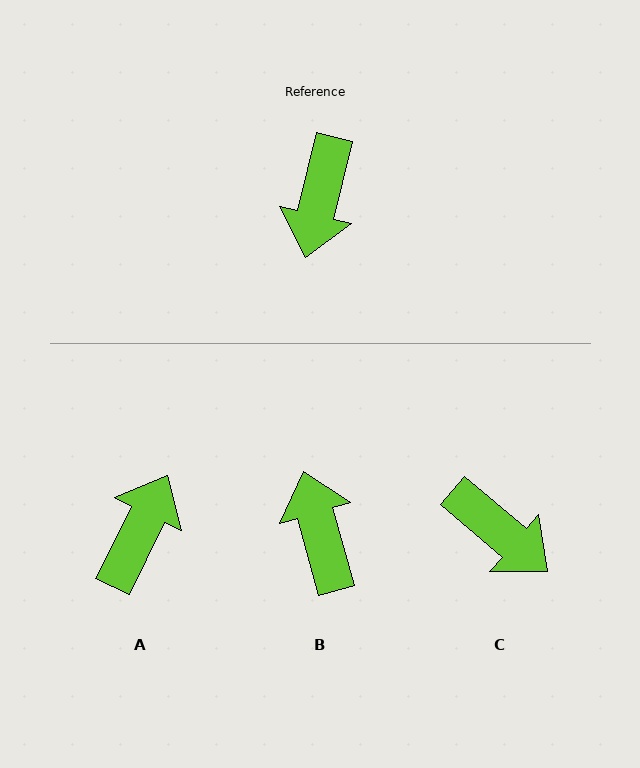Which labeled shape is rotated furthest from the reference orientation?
A, about 168 degrees away.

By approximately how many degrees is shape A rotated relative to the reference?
Approximately 168 degrees counter-clockwise.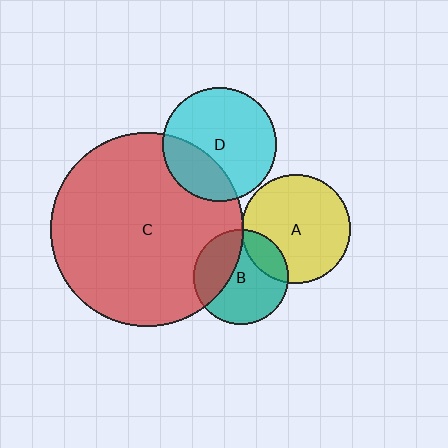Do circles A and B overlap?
Yes.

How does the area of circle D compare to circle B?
Approximately 1.4 times.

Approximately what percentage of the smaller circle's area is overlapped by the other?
Approximately 20%.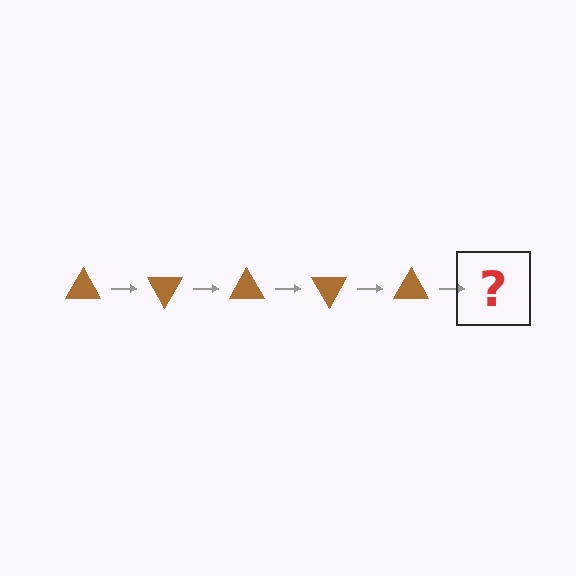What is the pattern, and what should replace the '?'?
The pattern is that the triangle rotates 60 degrees each step. The '?' should be a brown triangle rotated 300 degrees.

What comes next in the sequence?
The next element should be a brown triangle rotated 300 degrees.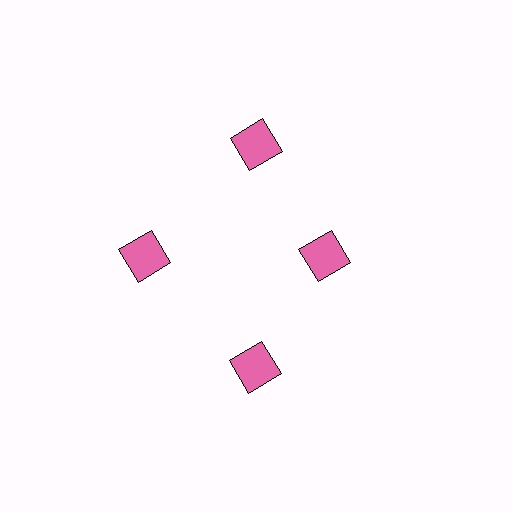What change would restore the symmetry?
The symmetry would be restored by moving it outward, back onto the ring so that all 4 squares sit at equal angles and equal distance from the center.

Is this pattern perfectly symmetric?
No. The 4 pink squares are arranged in a ring, but one element near the 3 o'clock position is pulled inward toward the center, breaking the 4-fold rotational symmetry.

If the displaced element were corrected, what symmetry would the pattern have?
It would have 4-fold rotational symmetry — the pattern would map onto itself every 90 degrees.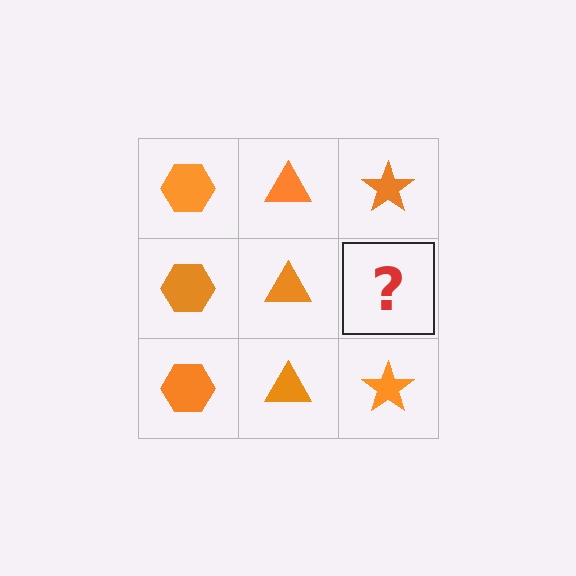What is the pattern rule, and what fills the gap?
The rule is that each column has a consistent shape. The gap should be filled with an orange star.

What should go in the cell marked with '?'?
The missing cell should contain an orange star.